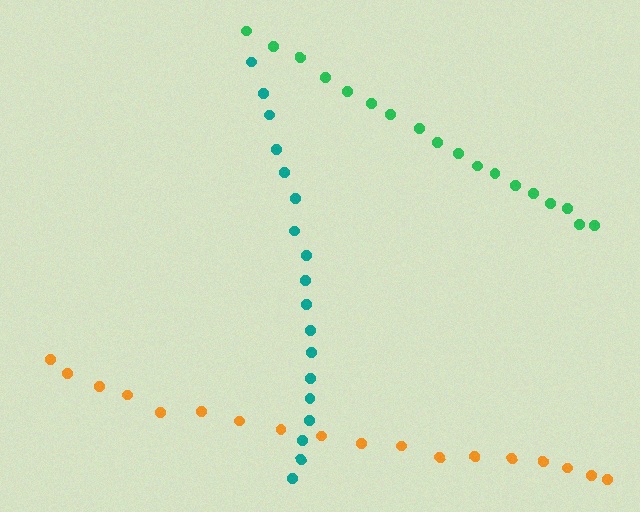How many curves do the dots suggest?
There are 3 distinct paths.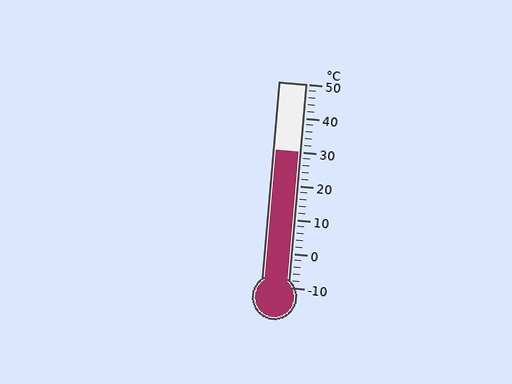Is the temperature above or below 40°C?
The temperature is below 40°C.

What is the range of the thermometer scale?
The thermometer scale ranges from -10°C to 50°C.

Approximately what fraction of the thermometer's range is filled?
The thermometer is filled to approximately 65% of its range.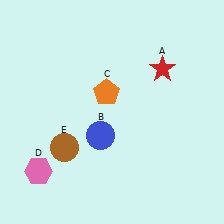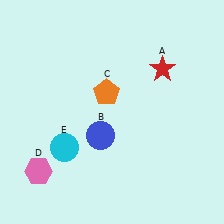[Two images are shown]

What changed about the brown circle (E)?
In Image 1, E is brown. In Image 2, it changed to cyan.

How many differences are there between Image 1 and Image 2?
There is 1 difference between the two images.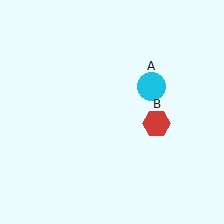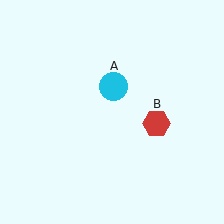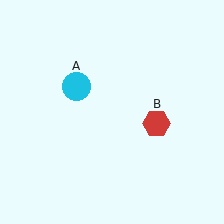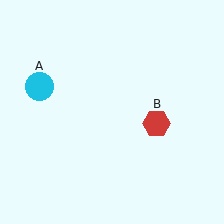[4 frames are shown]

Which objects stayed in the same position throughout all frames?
Red hexagon (object B) remained stationary.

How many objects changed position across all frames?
1 object changed position: cyan circle (object A).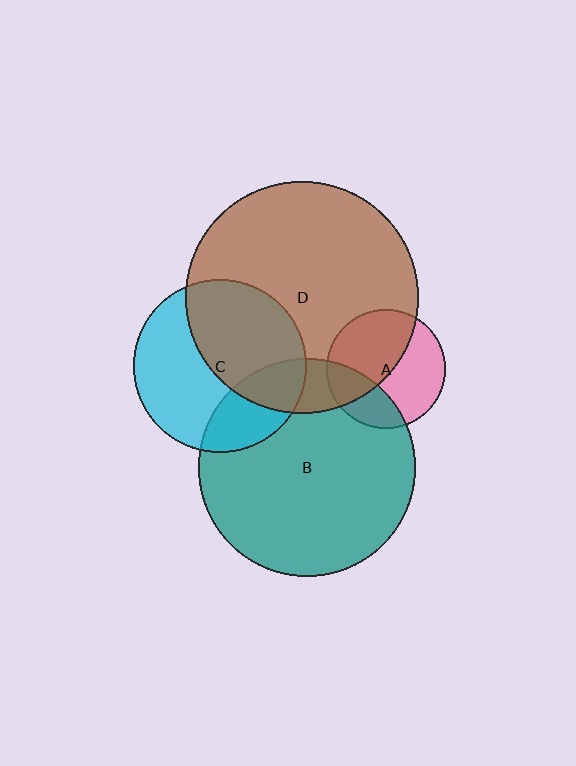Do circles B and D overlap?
Yes.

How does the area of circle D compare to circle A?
Approximately 3.8 times.